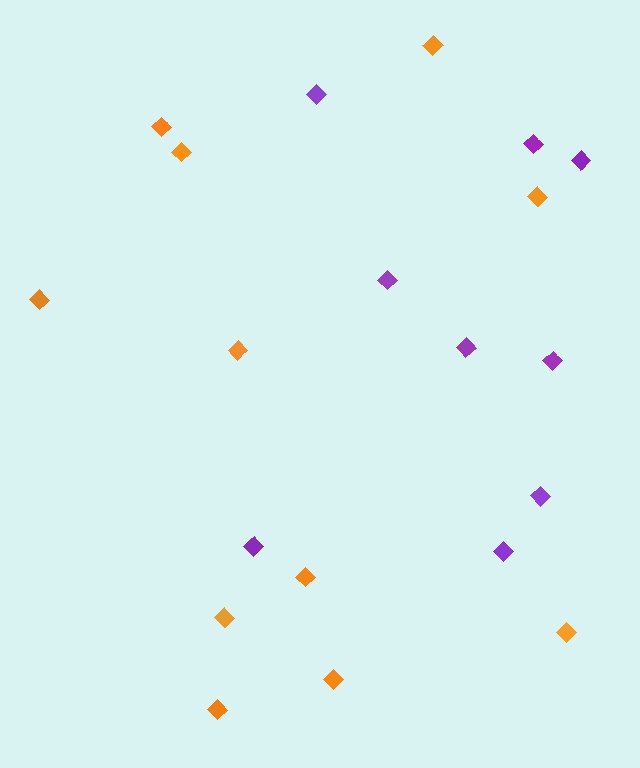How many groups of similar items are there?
There are 2 groups: one group of purple diamonds (9) and one group of orange diamonds (11).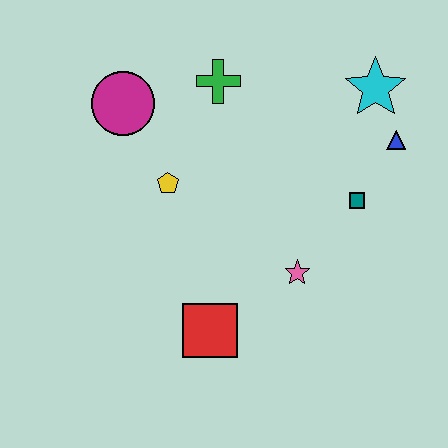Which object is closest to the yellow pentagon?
The magenta circle is closest to the yellow pentagon.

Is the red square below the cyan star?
Yes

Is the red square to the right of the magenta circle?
Yes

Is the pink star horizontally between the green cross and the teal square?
Yes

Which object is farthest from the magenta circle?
The blue triangle is farthest from the magenta circle.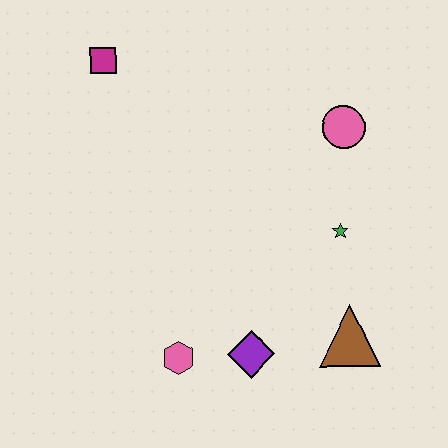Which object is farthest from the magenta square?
The brown triangle is farthest from the magenta square.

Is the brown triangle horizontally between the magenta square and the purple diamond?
No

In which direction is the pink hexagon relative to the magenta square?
The pink hexagon is below the magenta square.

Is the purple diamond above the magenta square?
No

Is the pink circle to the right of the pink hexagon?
Yes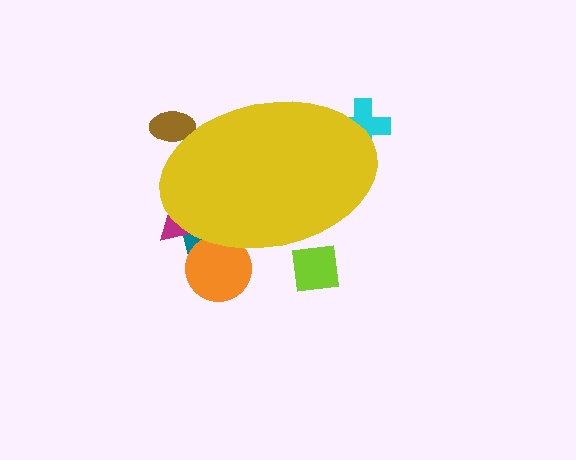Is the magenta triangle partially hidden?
Yes, the magenta triangle is partially hidden behind the yellow ellipse.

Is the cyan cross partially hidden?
Yes, the cyan cross is partially hidden behind the yellow ellipse.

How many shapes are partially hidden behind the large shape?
6 shapes are partially hidden.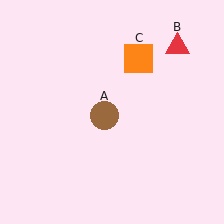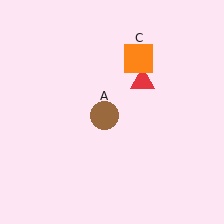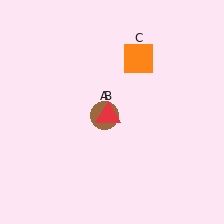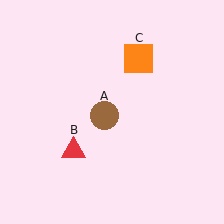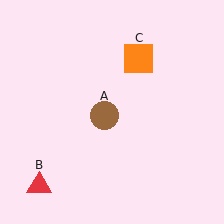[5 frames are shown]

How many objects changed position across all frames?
1 object changed position: red triangle (object B).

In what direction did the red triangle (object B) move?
The red triangle (object B) moved down and to the left.